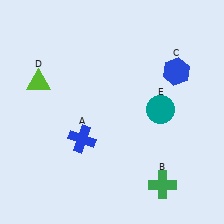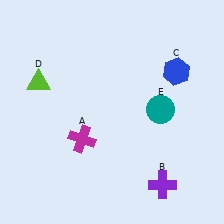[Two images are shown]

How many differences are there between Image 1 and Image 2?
There are 2 differences between the two images.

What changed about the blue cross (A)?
In Image 1, A is blue. In Image 2, it changed to magenta.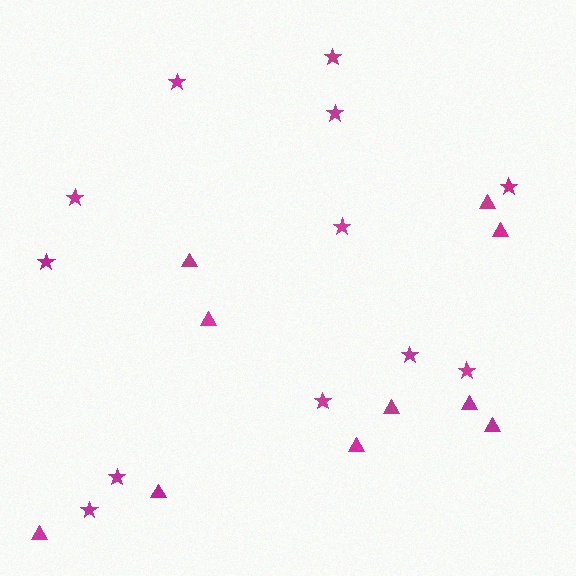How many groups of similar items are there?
There are 2 groups: one group of triangles (10) and one group of stars (12).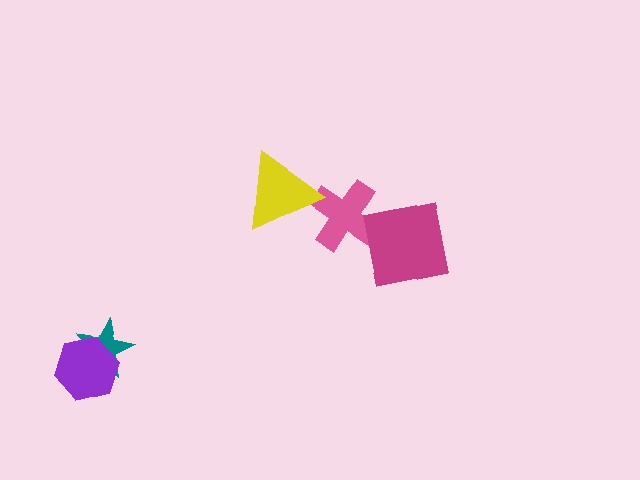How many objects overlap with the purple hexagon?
1 object overlaps with the purple hexagon.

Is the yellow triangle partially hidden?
No, no other shape covers it.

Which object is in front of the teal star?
The purple hexagon is in front of the teal star.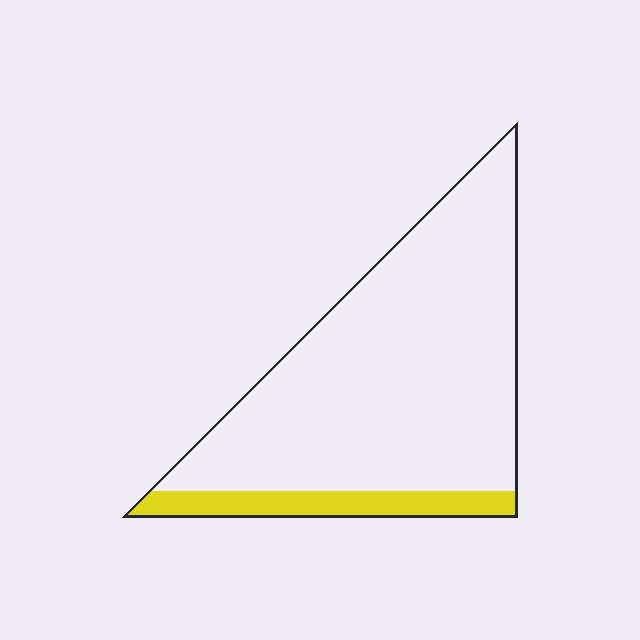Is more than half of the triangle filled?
No.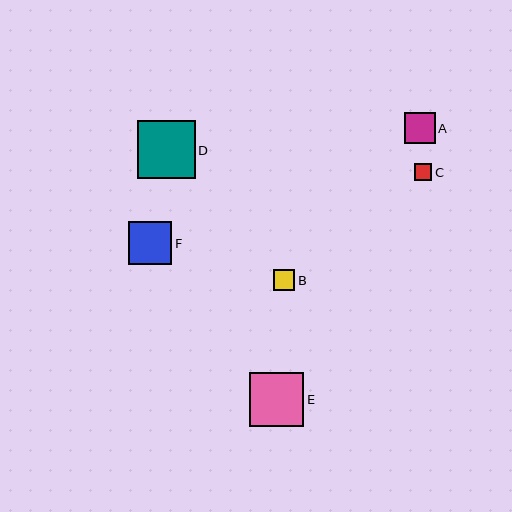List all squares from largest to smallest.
From largest to smallest: D, E, F, A, B, C.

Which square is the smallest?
Square C is the smallest with a size of approximately 17 pixels.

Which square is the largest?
Square D is the largest with a size of approximately 57 pixels.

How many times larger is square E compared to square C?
Square E is approximately 3.2 times the size of square C.